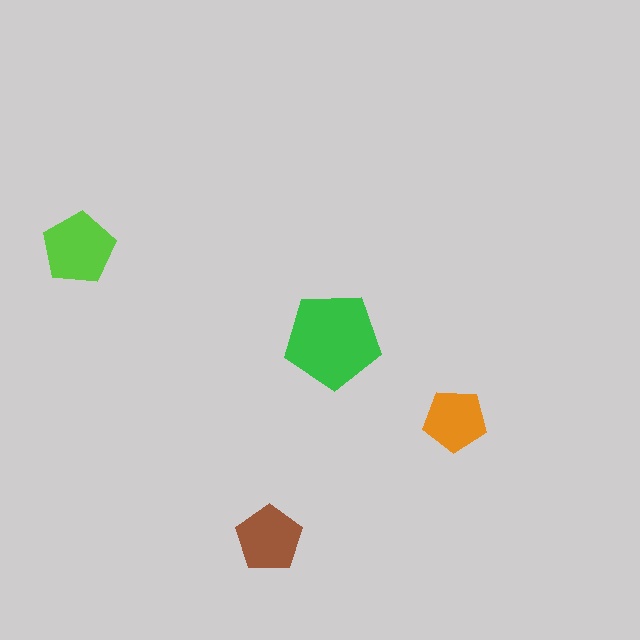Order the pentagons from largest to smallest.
the green one, the lime one, the brown one, the orange one.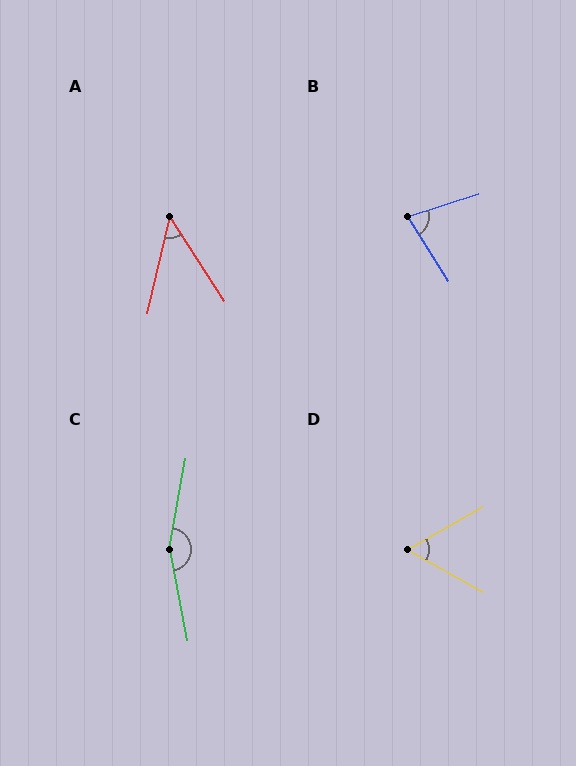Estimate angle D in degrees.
Approximately 58 degrees.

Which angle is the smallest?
A, at approximately 46 degrees.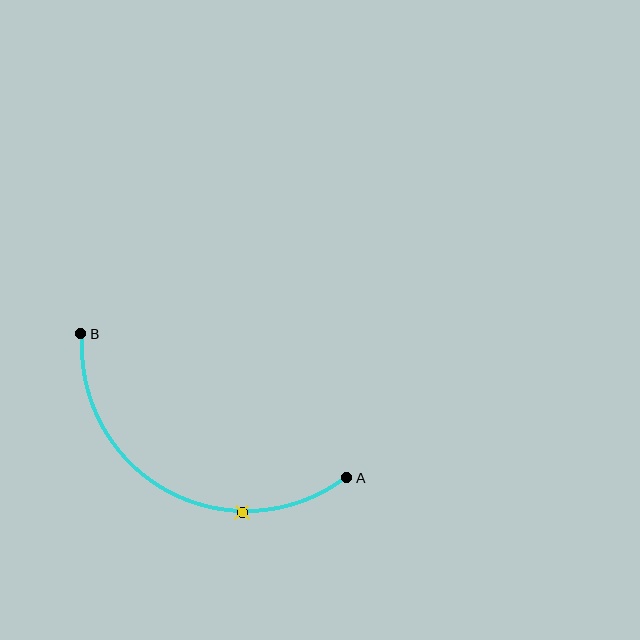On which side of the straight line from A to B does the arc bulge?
The arc bulges below the straight line connecting A and B.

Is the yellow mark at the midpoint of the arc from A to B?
No. The yellow mark lies on the arc but is closer to endpoint A. The arc midpoint would be at the point on the curve equidistant along the arc from both A and B.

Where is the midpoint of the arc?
The arc midpoint is the point on the curve farthest from the straight line joining A and B. It sits below that line.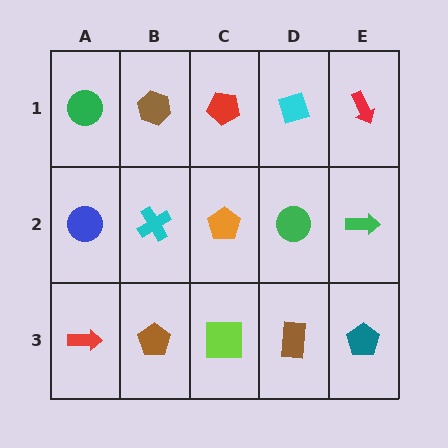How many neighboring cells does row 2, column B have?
4.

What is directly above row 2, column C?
A red pentagon.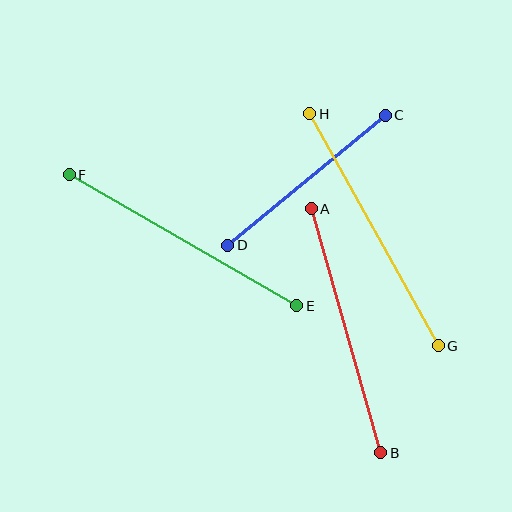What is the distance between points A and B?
The distance is approximately 254 pixels.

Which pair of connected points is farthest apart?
Points G and H are farthest apart.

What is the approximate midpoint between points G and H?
The midpoint is at approximately (374, 230) pixels.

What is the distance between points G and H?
The distance is approximately 265 pixels.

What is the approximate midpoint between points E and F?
The midpoint is at approximately (183, 240) pixels.